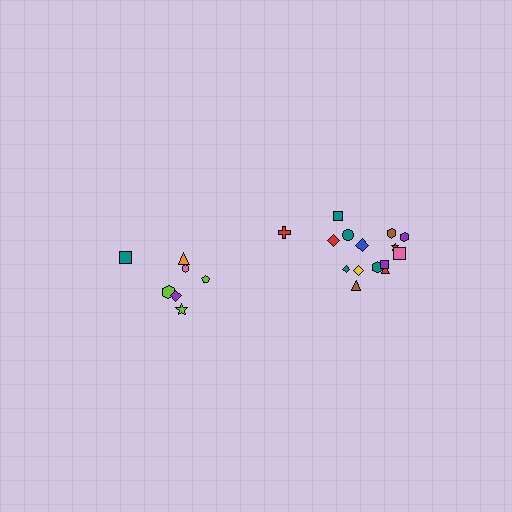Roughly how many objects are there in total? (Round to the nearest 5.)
Roughly 20 objects in total.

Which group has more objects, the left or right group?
The right group.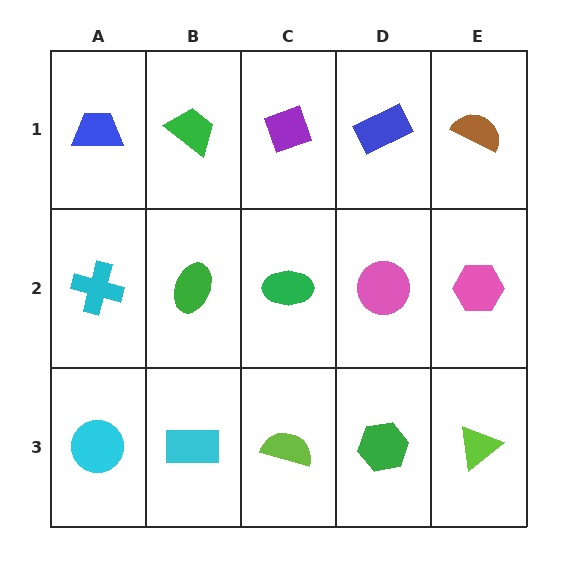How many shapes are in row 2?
5 shapes.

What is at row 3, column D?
A green hexagon.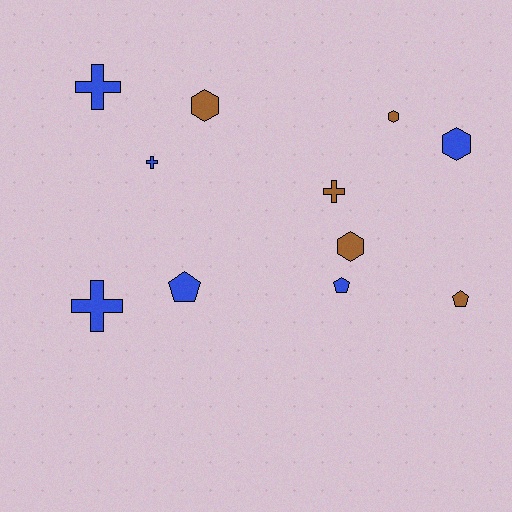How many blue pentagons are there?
There are 2 blue pentagons.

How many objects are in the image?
There are 11 objects.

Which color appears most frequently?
Blue, with 6 objects.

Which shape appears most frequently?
Cross, with 4 objects.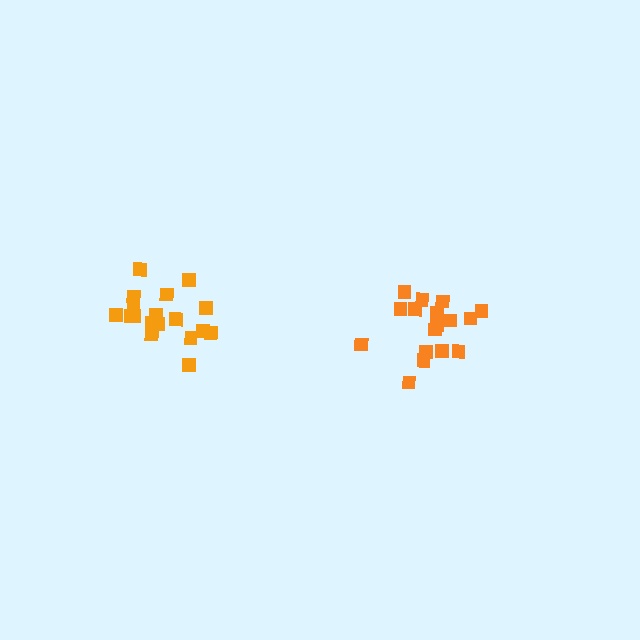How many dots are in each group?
Group 1: 17 dots, Group 2: 19 dots (36 total).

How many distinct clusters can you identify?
There are 2 distinct clusters.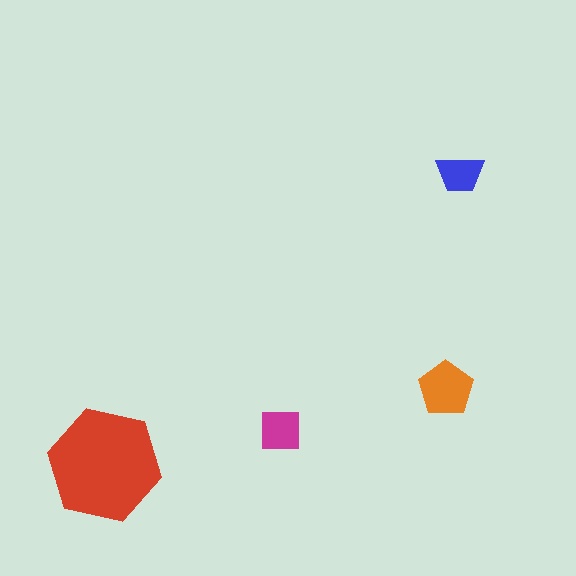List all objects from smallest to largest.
The blue trapezoid, the magenta square, the orange pentagon, the red hexagon.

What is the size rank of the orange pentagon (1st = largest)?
2nd.